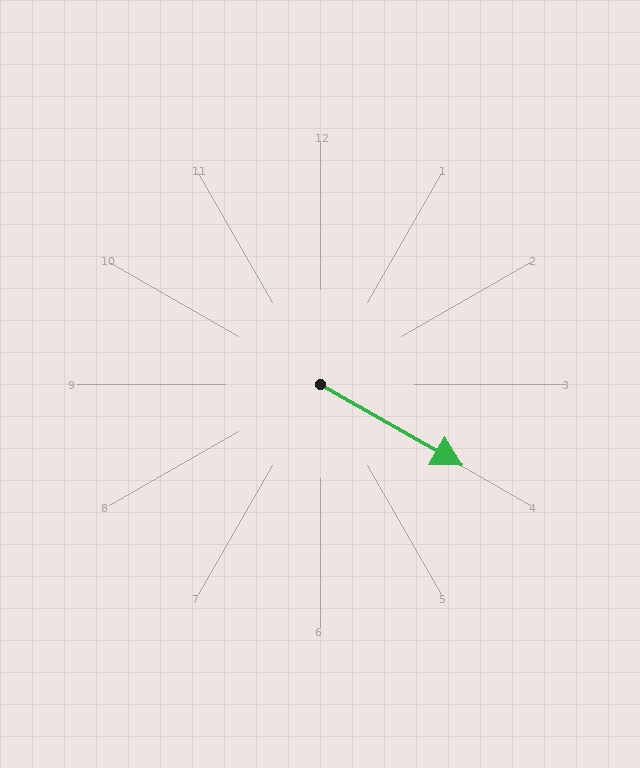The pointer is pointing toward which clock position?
Roughly 4 o'clock.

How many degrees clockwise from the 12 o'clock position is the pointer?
Approximately 120 degrees.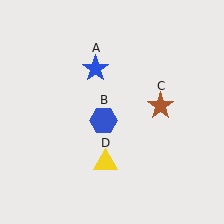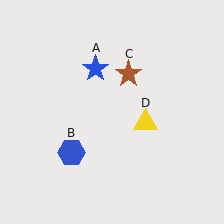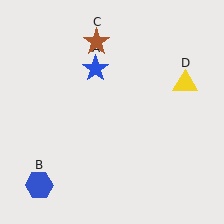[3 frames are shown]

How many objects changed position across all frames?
3 objects changed position: blue hexagon (object B), brown star (object C), yellow triangle (object D).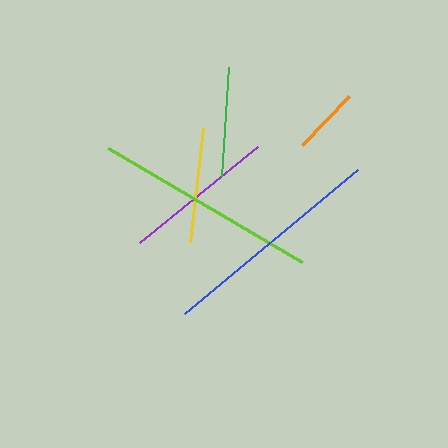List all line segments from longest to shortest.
From longest to shortest: lime, blue, purple, yellow, green, orange.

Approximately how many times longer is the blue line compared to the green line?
The blue line is approximately 2.0 times the length of the green line.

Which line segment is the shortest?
The orange line is the shortest at approximately 67 pixels.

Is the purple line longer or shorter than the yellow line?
The purple line is longer than the yellow line.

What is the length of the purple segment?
The purple segment is approximately 153 pixels long.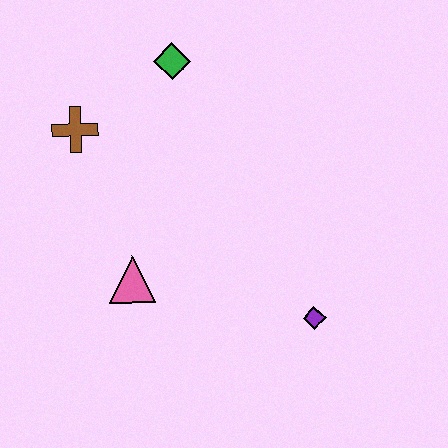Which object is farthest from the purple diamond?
The brown cross is farthest from the purple diamond.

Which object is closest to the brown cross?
The green diamond is closest to the brown cross.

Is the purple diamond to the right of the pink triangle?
Yes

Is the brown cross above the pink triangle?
Yes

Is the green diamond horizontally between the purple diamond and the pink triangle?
Yes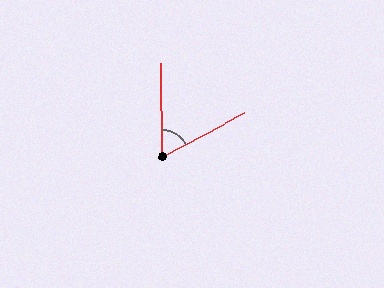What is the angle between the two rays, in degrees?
Approximately 62 degrees.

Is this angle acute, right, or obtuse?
It is acute.